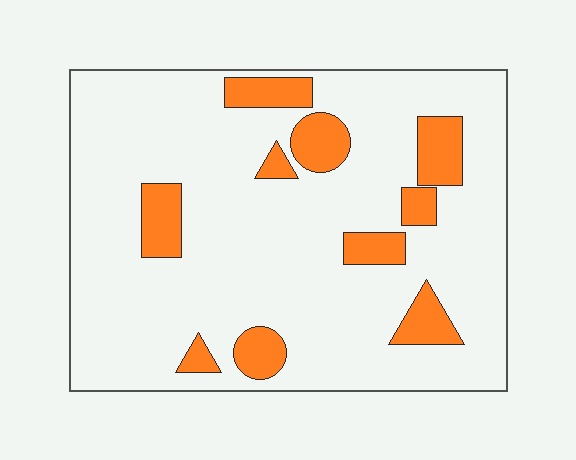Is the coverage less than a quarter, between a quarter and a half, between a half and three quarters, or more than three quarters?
Less than a quarter.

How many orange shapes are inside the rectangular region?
10.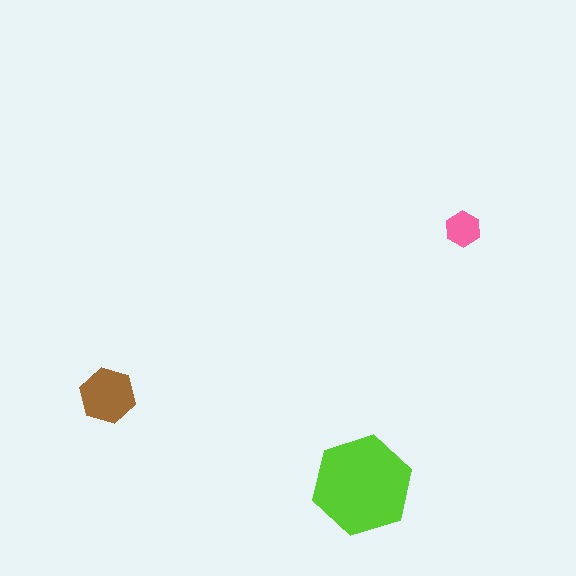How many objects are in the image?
There are 3 objects in the image.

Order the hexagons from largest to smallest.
the lime one, the brown one, the pink one.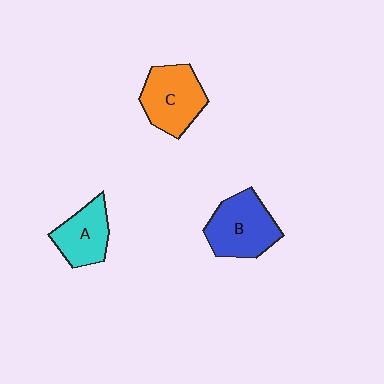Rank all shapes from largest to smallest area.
From largest to smallest: B (blue), C (orange), A (cyan).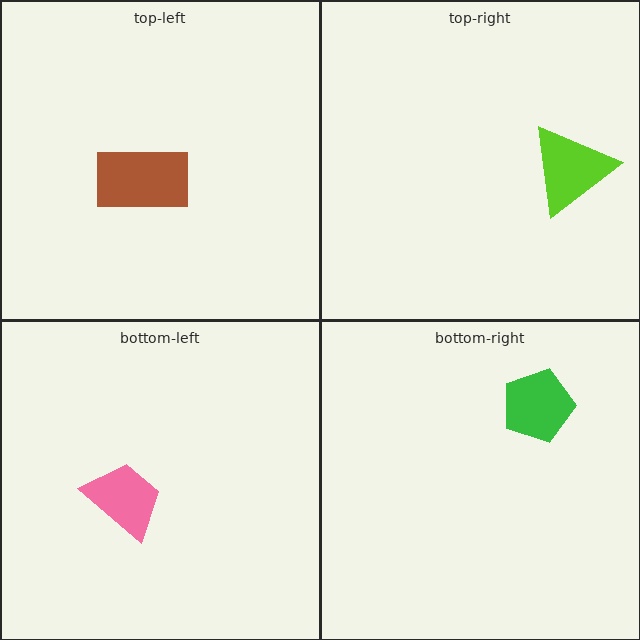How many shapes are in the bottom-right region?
1.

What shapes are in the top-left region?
The brown rectangle.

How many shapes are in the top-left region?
1.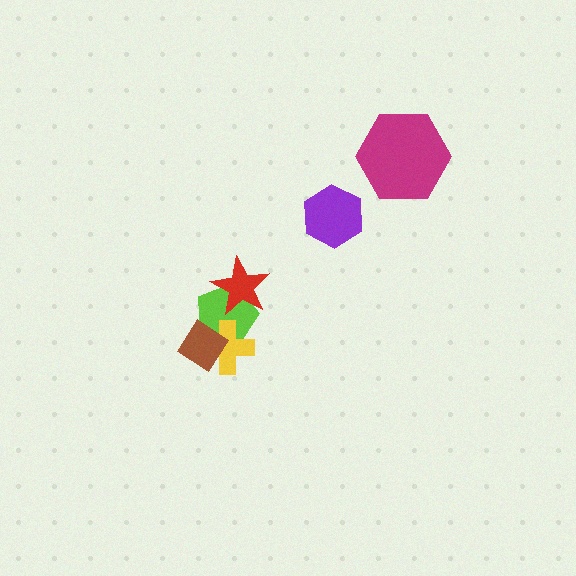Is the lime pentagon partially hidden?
Yes, it is partially covered by another shape.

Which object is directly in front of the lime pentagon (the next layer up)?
The red star is directly in front of the lime pentagon.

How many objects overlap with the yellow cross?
2 objects overlap with the yellow cross.